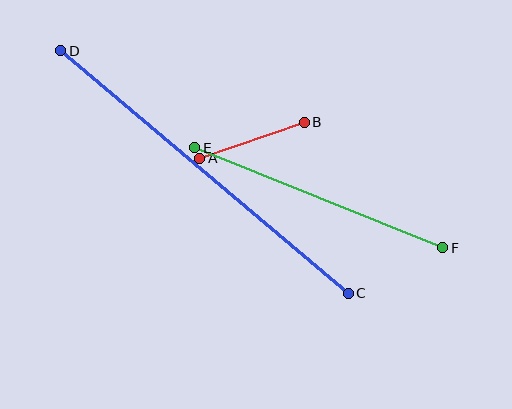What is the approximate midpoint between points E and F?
The midpoint is at approximately (319, 198) pixels.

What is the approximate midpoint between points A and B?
The midpoint is at approximately (252, 140) pixels.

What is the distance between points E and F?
The distance is approximately 267 pixels.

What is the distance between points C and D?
The distance is approximately 376 pixels.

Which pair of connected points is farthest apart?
Points C and D are farthest apart.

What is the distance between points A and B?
The distance is approximately 110 pixels.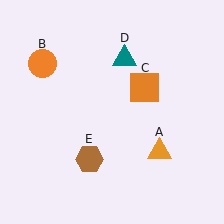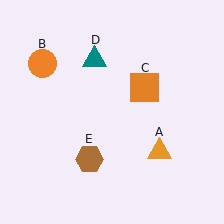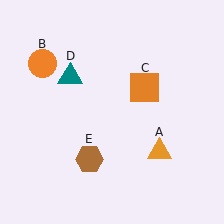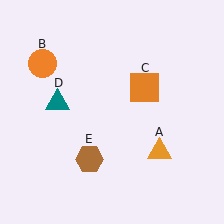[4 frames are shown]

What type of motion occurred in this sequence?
The teal triangle (object D) rotated counterclockwise around the center of the scene.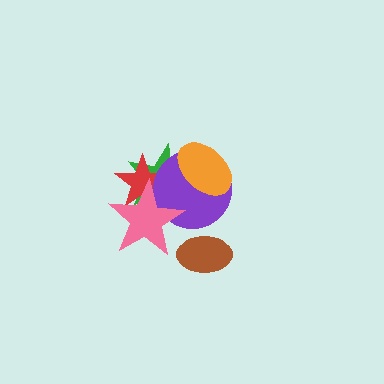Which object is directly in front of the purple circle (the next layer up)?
The pink star is directly in front of the purple circle.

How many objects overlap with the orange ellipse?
2 objects overlap with the orange ellipse.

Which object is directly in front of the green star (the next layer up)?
The red star is directly in front of the green star.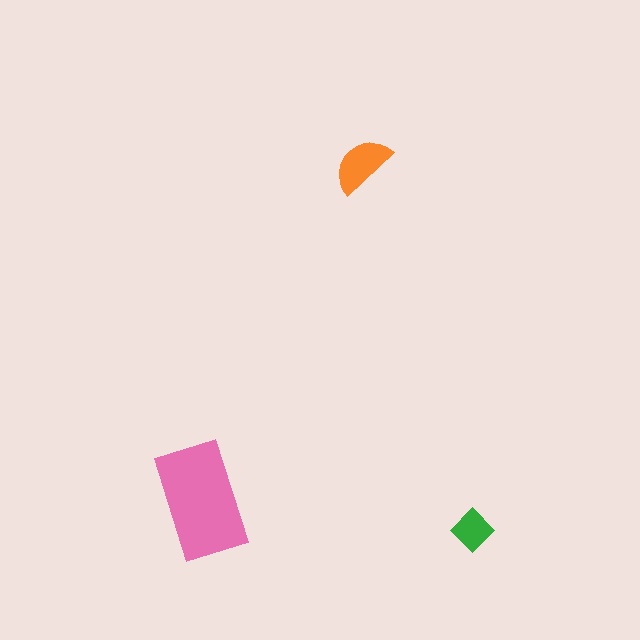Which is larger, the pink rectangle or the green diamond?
The pink rectangle.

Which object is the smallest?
The green diamond.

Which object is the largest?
The pink rectangle.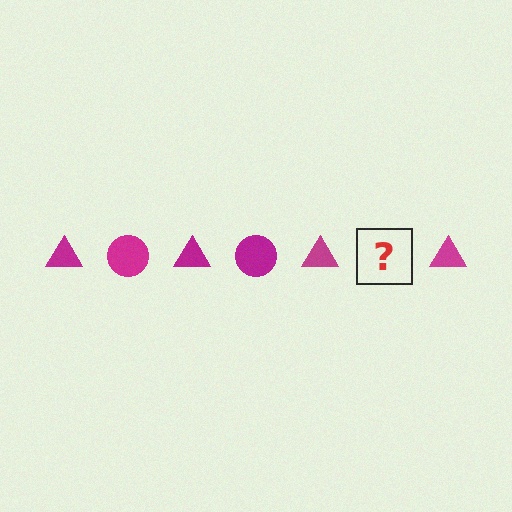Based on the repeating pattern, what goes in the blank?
The blank should be a magenta circle.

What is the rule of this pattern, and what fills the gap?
The rule is that the pattern cycles through triangle, circle shapes in magenta. The gap should be filled with a magenta circle.